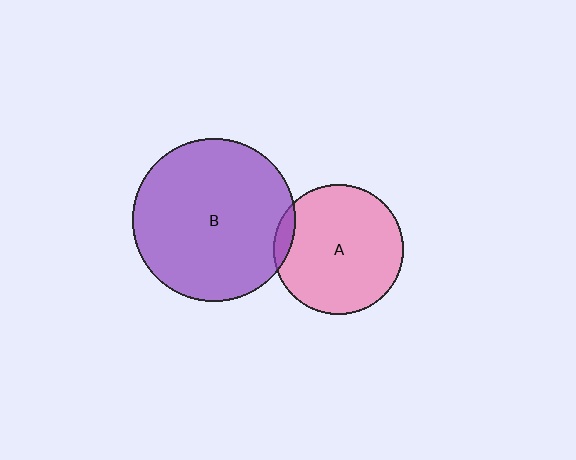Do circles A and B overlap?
Yes.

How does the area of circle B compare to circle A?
Approximately 1.6 times.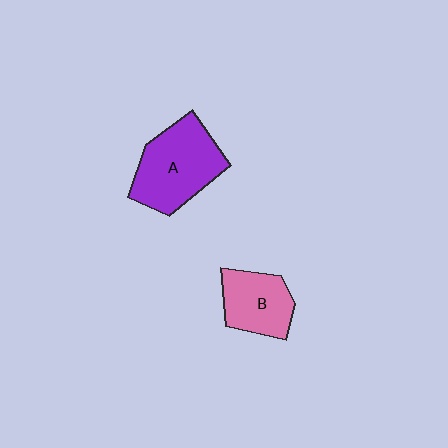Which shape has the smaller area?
Shape B (pink).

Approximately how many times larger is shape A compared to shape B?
Approximately 1.5 times.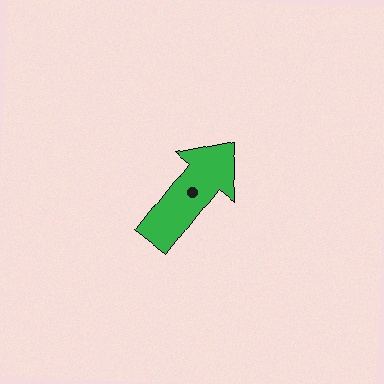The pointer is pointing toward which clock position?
Roughly 1 o'clock.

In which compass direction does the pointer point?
Northeast.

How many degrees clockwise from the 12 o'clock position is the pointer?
Approximately 38 degrees.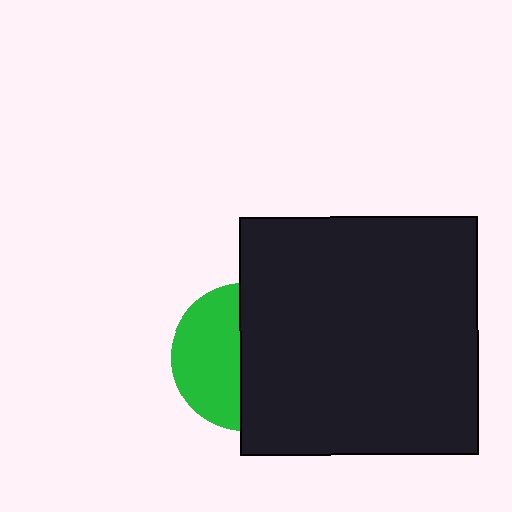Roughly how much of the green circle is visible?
About half of it is visible (roughly 46%).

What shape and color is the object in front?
The object in front is a black square.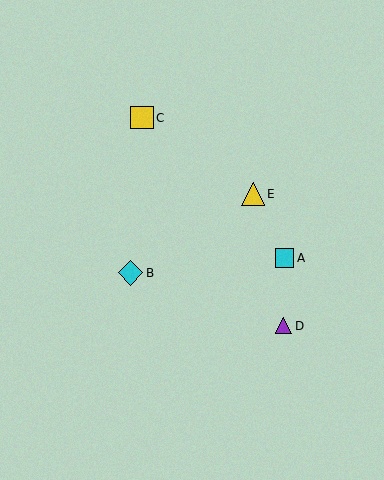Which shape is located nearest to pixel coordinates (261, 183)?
The yellow triangle (labeled E) at (253, 194) is nearest to that location.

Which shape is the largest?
The cyan diamond (labeled B) is the largest.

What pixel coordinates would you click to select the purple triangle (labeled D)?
Click at (283, 326) to select the purple triangle D.